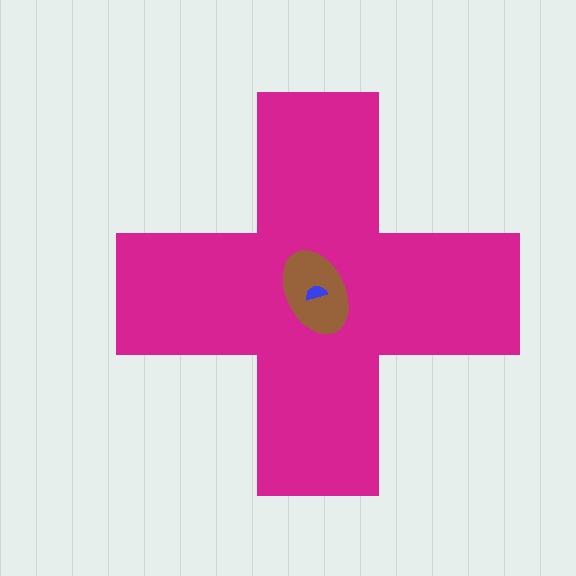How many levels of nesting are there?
3.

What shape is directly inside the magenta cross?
The brown ellipse.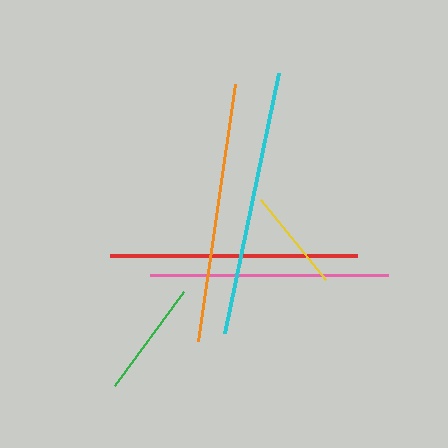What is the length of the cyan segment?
The cyan segment is approximately 266 pixels long.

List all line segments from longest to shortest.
From longest to shortest: cyan, orange, red, pink, green, yellow.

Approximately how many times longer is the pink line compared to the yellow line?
The pink line is approximately 2.3 times the length of the yellow line.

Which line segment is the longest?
The cyan line is the longest at approximately 266 pixels.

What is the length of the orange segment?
The orange segment is approximately 260 pixels long.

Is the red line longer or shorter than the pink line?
The red line is longer than the pink line.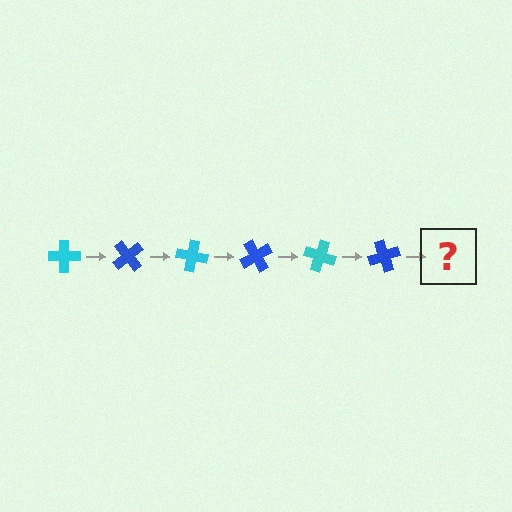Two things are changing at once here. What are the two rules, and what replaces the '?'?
The two rules are that it rotates 50 degrees each step and the color cycles through cyan and blue. The '?' should be a cyan cross, rotated 300 degrees from the start.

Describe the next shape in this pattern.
It should be a cyan cross, rotated 300 degrees from the start.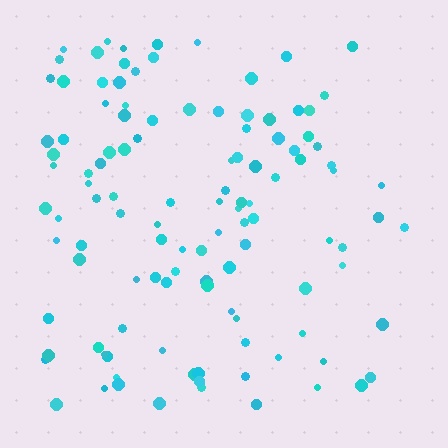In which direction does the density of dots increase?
From right to left, with the left side densest.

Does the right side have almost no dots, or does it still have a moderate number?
Still a moderate number, just noticeably fewer than the left.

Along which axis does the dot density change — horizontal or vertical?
Horizontal.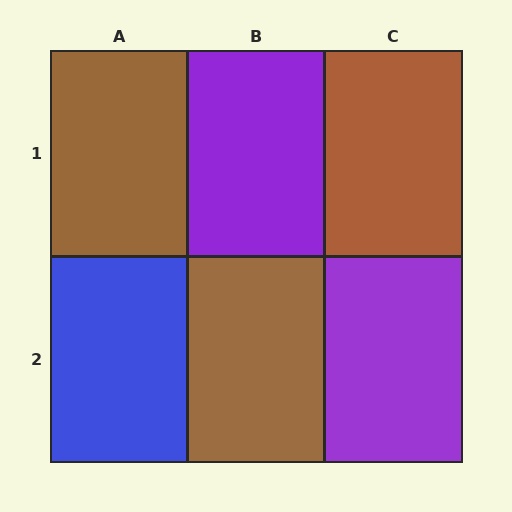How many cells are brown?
3 cells are brown.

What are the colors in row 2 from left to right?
Blue, brown, purple.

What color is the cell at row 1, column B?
Purple.